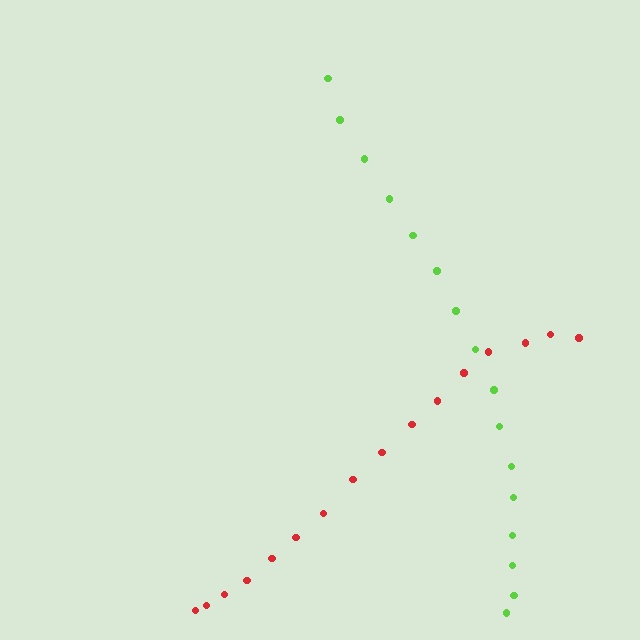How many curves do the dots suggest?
There are 2 distinct paths.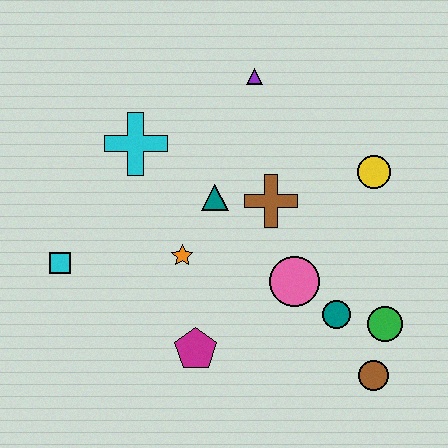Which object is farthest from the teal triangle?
The brown circle is farthest from the teal triangle.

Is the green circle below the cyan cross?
Yes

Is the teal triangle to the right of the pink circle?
No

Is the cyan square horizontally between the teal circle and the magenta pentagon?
No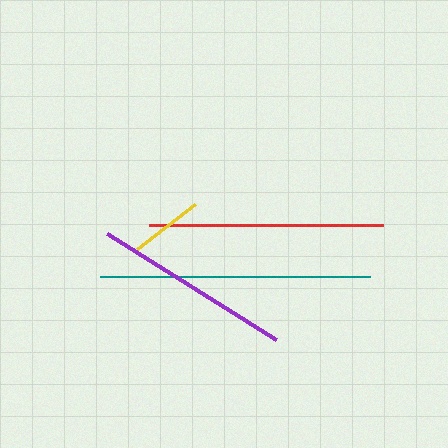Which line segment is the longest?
The teal line is the longest at approximately 269 pixels.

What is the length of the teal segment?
The teal segment is approximately 269 pixels long.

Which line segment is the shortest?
The yellow line is the shortest at approximately 73 pixels.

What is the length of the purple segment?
The purple segment is approximately 199 pixels long.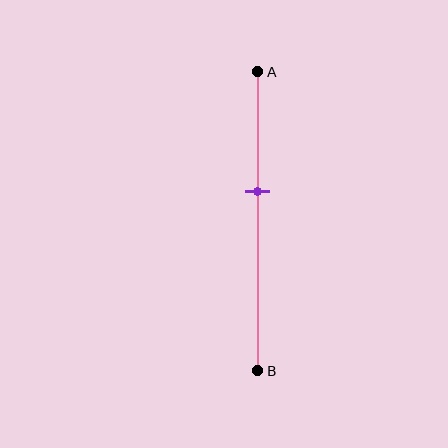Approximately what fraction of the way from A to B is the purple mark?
The purple mark is approximately 40% of the way from A to B.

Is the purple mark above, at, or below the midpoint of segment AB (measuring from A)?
The purple mark is above the midpoint of segment AB.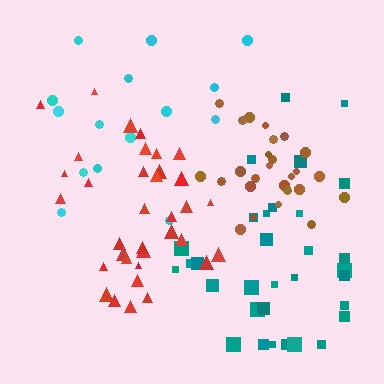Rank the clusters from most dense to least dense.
brown, red, teal, cyan.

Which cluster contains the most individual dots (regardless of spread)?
Red (35).